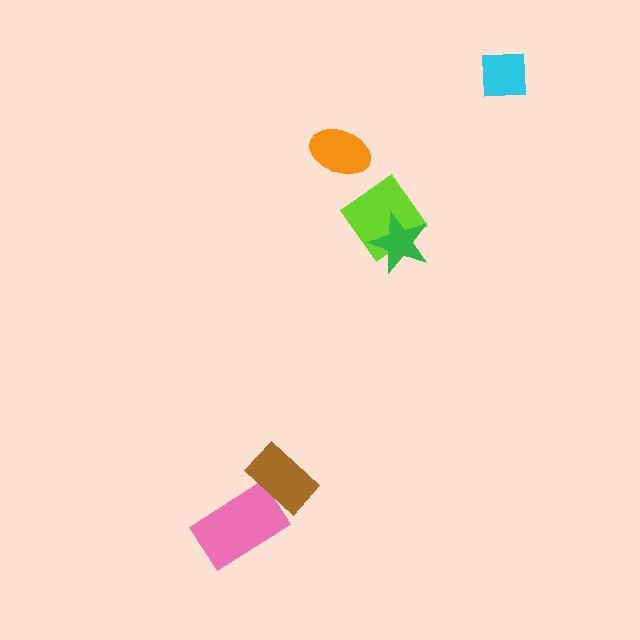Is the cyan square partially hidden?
No, no other shape covers it.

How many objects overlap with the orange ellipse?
0 objects overlap with the orange ellipse.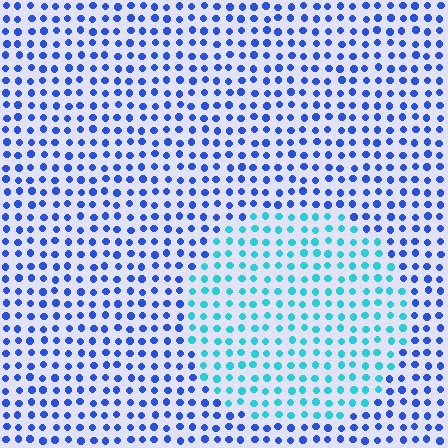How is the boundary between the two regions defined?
The boundary is defined purely by a slight shift in hue (about 44 degrees). Spacing, size, and orientation are identical on both sides.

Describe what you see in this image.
The image is filled with small blue elements in a uniform arrangement. A circle-shaped region is visible where the elements are tinted to a slightly different hue, forming a subtle color boundary.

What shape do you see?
I see a circle.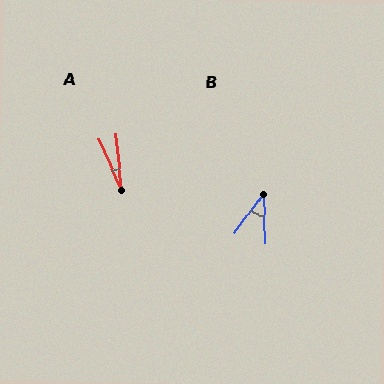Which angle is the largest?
B, at approximately 38 degrees.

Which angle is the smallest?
A, at approximately 18 degrees.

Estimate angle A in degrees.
Approximately 18 degrees.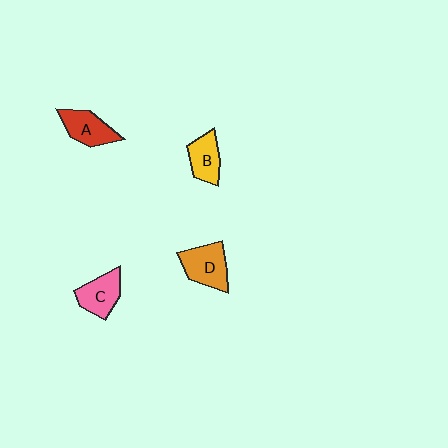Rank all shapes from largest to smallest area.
From largest to smallest: D (orange), C (pink), A (red), B (yellow).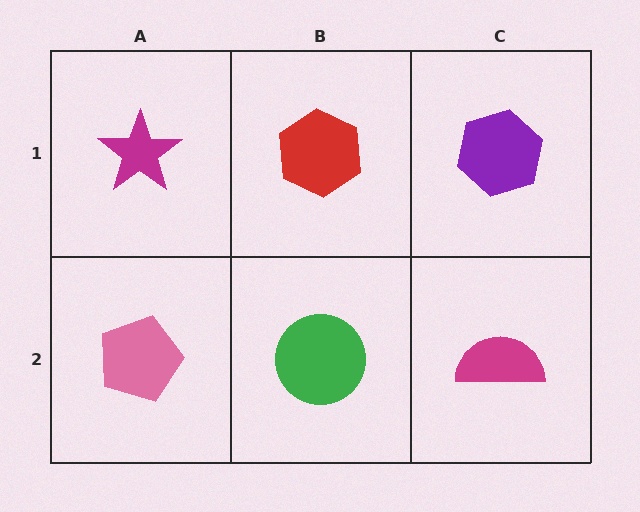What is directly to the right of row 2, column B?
A magenta semicircle.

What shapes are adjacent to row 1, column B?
A green circle (row 2, column B), a magenta star (row 1, column A), a purple hexagon (row 1, column C).